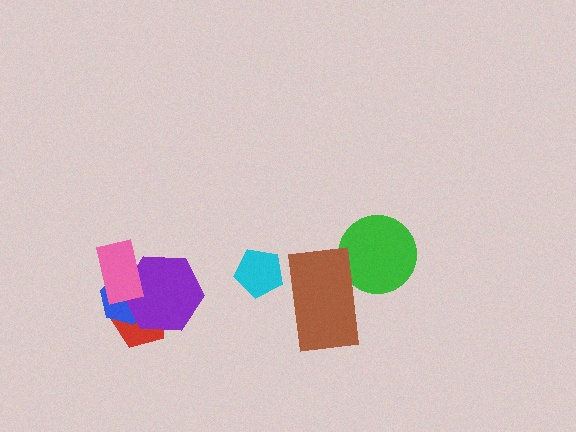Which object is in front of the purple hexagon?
The pink rectangle is in front of the purple hexagon.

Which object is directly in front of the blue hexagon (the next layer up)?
The purple hexagon is directly in front of the blue hexagon.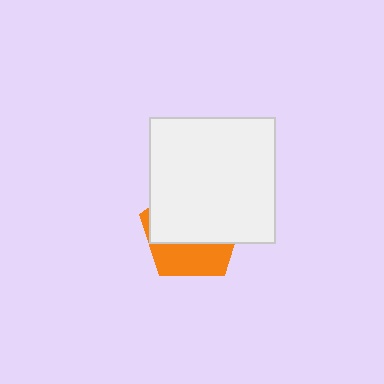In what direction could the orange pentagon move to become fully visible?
The orange pentagon could move down. That would shift it out from behind the white square entirely.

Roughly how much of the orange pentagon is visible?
A small part of it is visible (roughly 37%).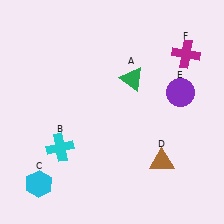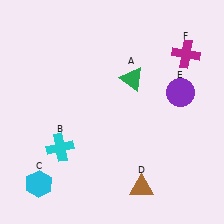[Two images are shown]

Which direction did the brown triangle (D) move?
The brown triangle (D) moved down.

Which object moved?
The brown triangle (D) moved down.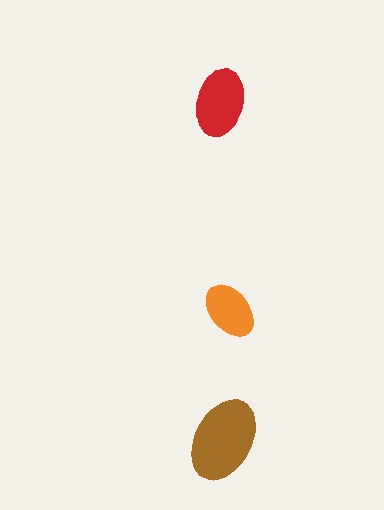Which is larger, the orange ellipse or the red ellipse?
The red one.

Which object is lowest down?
The brown ellipse is bottommost.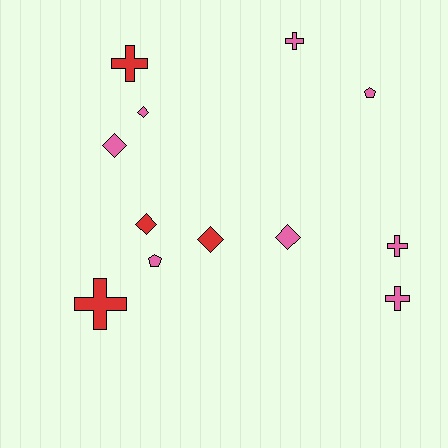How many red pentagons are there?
There are no red pentagons.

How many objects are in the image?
There are 12 objects.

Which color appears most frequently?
Pink, with 8 objects.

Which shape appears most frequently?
Cross, with 5 objects.